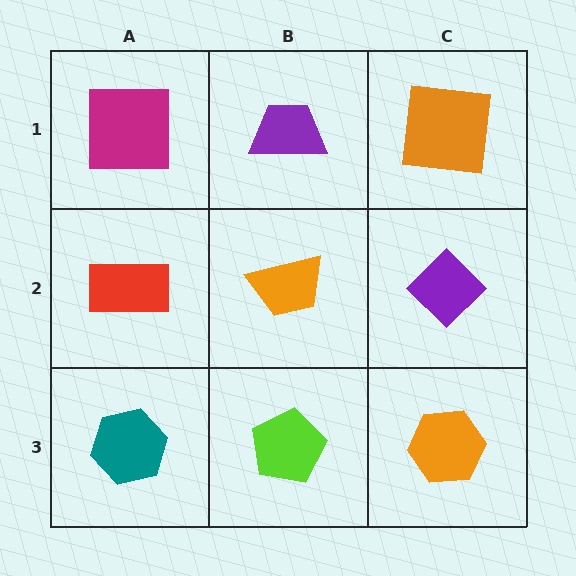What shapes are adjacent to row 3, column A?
A red rectangle (row 2, column A), a lime pentagon (row 3, column B).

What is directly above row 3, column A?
A red rectangle.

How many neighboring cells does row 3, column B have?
3.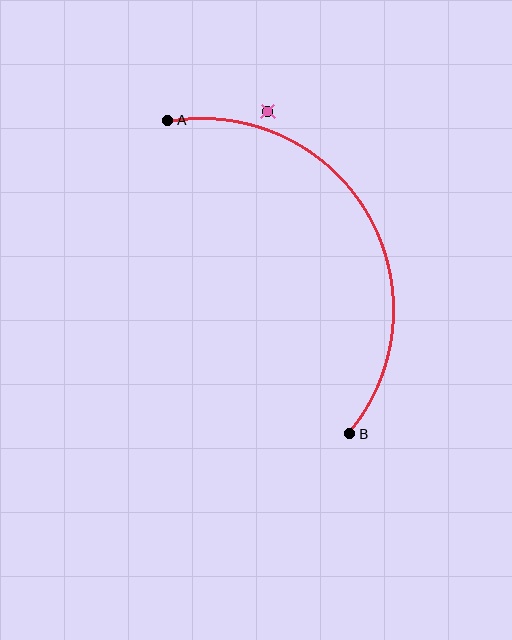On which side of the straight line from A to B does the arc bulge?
The arc bulges to the right of the straight line connecting A and B.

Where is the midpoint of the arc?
The arc midpoint is the point on the curve farthest from the straight line joining A and B. It sits to the right of that line.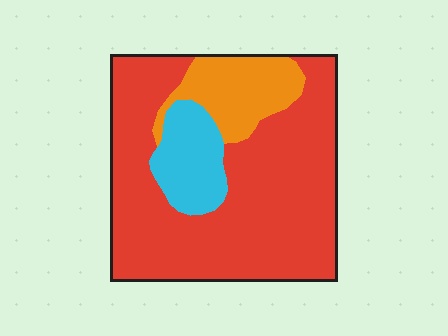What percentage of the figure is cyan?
Cyan covers roughly 15% of the figure.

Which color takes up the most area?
Red, at roughly 70%.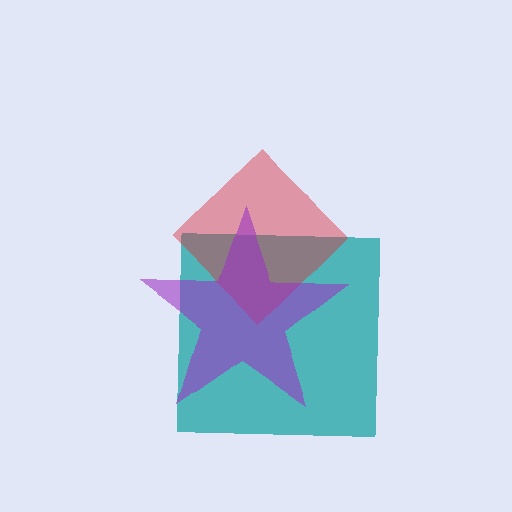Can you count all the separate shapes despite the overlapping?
Yes, there are 3 separate shapes.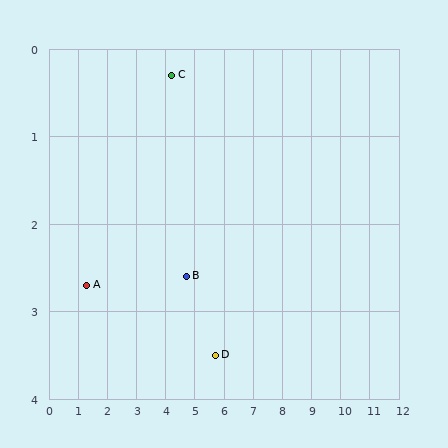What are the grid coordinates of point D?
Point D is at approximately (5.7, 3.5).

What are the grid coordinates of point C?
Point C is at approximately (4.2, 0.3).